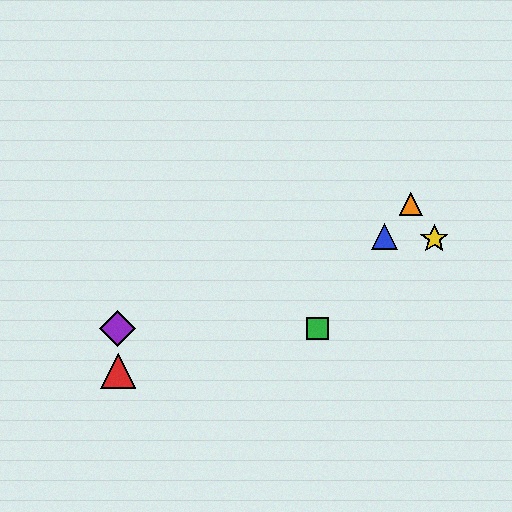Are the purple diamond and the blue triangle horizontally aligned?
No, the purple diamond is at y≈328 and the blue triangle is at y≈236.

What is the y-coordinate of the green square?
The green square is at y≈328.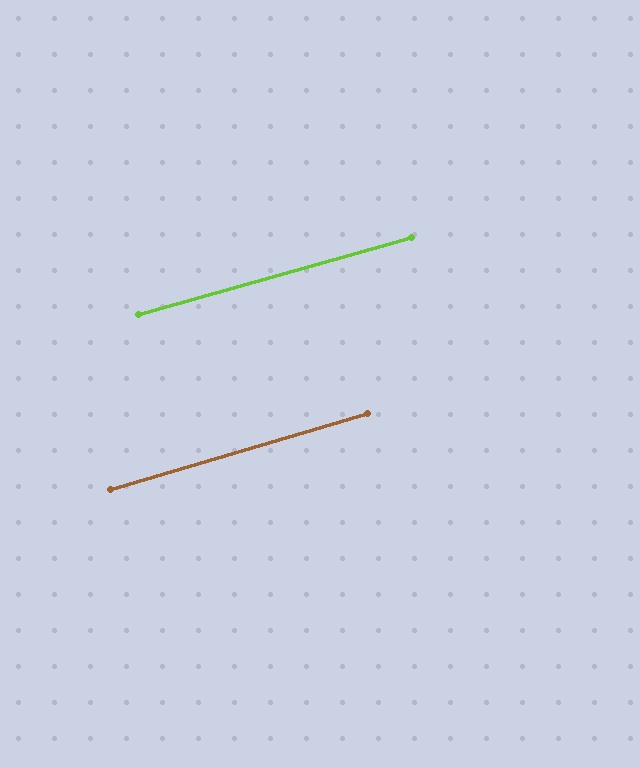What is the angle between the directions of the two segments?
Approximately 1 degree.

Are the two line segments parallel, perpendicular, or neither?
Parallel — their directions differ by only 0.7°.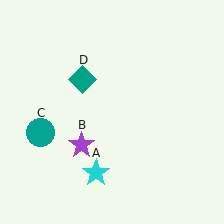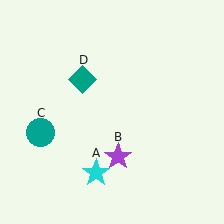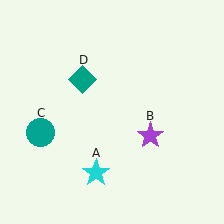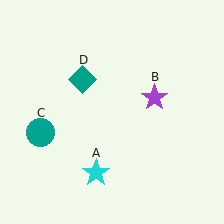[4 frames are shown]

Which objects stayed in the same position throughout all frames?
Cyan star (object A) and teal circle (object C) and teal diamond (object D) remained stationary.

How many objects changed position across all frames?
1 object changed position: purple star (object B).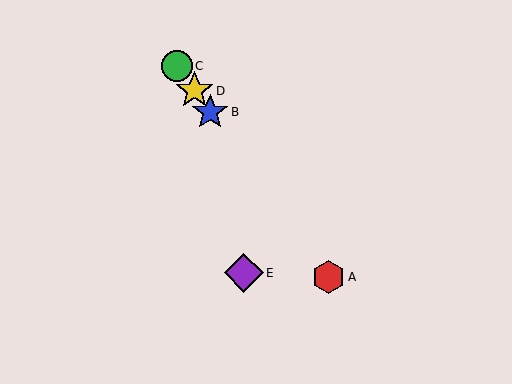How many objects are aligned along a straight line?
4 objects (A, B, C, D) are aligned along a straight line.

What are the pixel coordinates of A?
Object A is at (329, 277).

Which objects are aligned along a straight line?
Objects A, B, C, D are aligned along a straight line.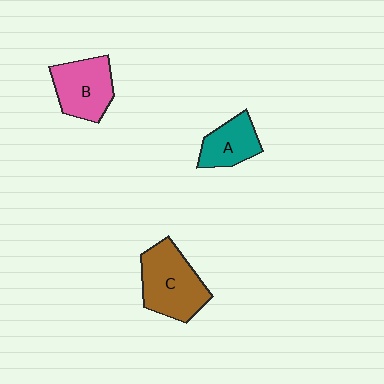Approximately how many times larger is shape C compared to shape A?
Approximately 1.7 times.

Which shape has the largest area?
Shape C (brown).